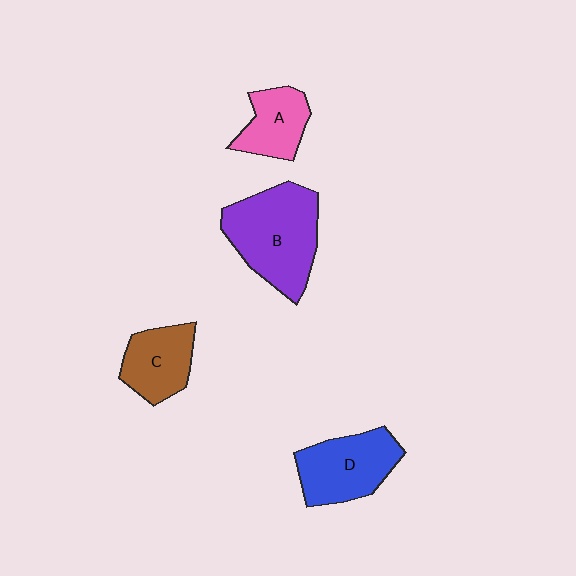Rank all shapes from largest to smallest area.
From largest to smallest: B (purple), D (blue), C (brown), A (pink).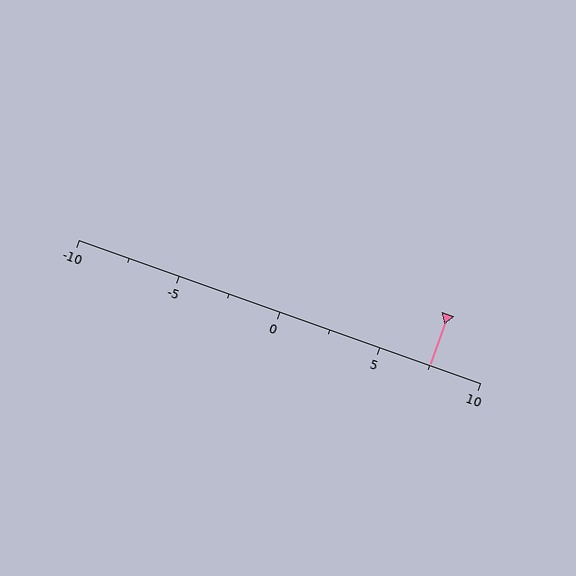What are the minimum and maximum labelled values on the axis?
The axis runs from -10 to 10.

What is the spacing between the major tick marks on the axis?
The major ticks are spaced 5 apart.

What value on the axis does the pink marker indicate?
The marker indicates approximately 7.5.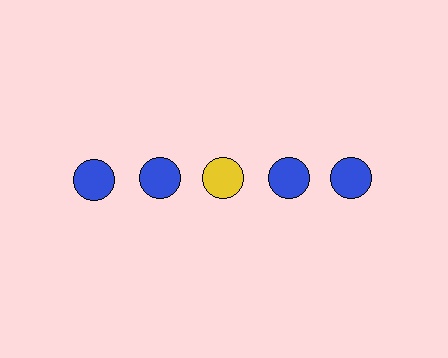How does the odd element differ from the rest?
It has a different color: yellow instead of blue.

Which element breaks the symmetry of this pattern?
The yellow circle in the top row, center column breaks the symmetry. All other shapes are blue circles.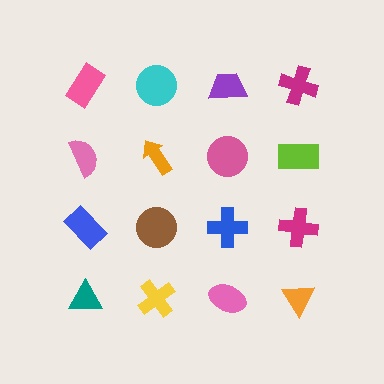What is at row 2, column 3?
A pink circle.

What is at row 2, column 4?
A lime rectangle.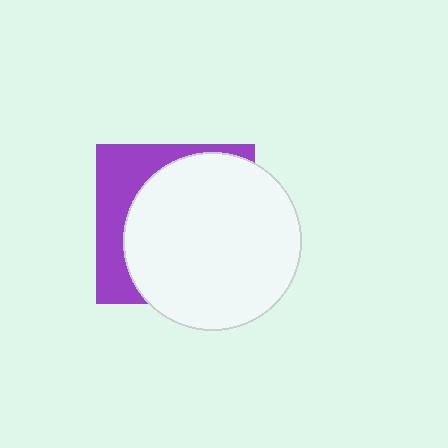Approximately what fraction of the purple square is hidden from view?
Roughly 69% of the purple square is hidden behind the white circle.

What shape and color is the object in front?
The object in front is a white circle.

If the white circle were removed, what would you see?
You would see the complete purple square.